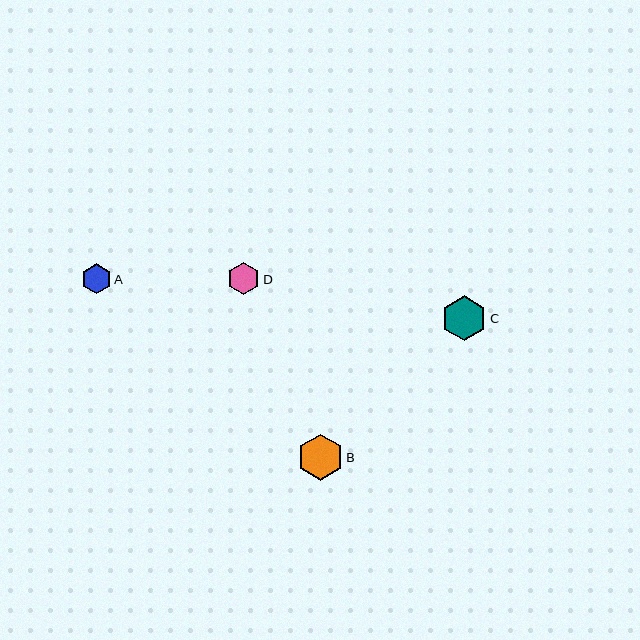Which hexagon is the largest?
Hexagon B is the largest with a size of approximately 46 pixels.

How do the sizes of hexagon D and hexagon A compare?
Hexagon D and hexagon A are approximately the same size.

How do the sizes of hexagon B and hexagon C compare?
Hexagon B and hexagon C are approximately the same size.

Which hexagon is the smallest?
Hexagon A is the smallest with a size of approximately 30 pixels.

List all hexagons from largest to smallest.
From largest to smallest: B, C, D, A.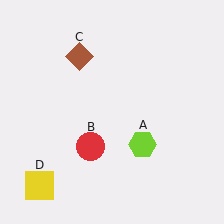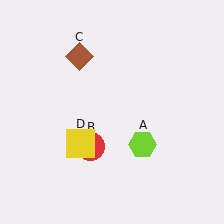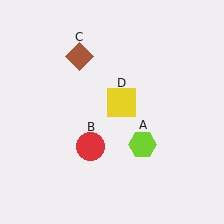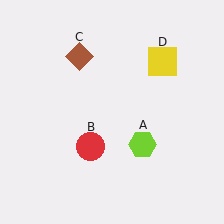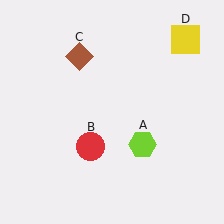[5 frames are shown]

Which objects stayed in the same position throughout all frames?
Lime hexagon (object A) and red circle (object B) and brown diamond (object C) remained stationary.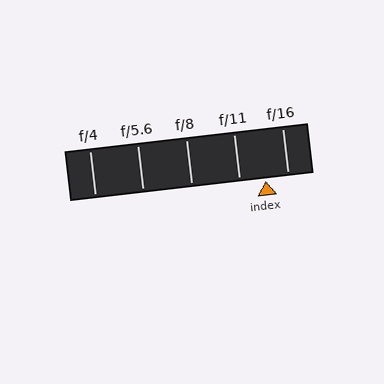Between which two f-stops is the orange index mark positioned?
The index mark is between f/11 and f/16.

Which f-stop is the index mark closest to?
The index mark is closest to f/16.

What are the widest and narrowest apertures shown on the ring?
The widest aperture shown is f/4 and the narrowest is f/16.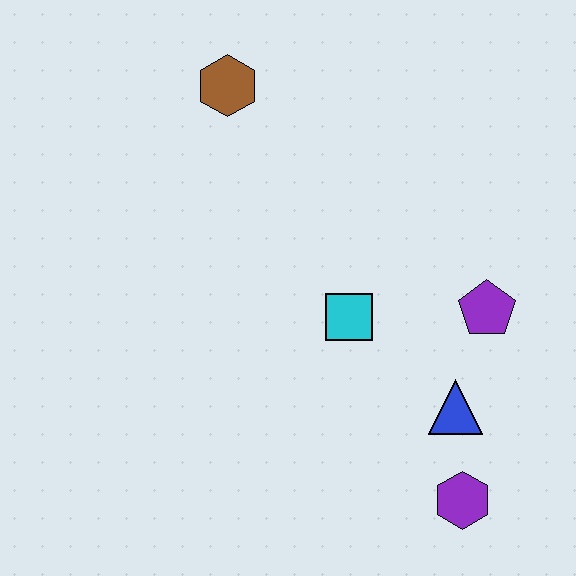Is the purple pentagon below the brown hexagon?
Yes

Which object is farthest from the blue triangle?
The brown hexagon is farthest from the blue triangle.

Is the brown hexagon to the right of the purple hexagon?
No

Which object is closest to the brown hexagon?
The cyan square is closest to the brown hexagon.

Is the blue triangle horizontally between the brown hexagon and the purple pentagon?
Yes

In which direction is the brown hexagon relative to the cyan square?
The brown hexagon is above the cyan square.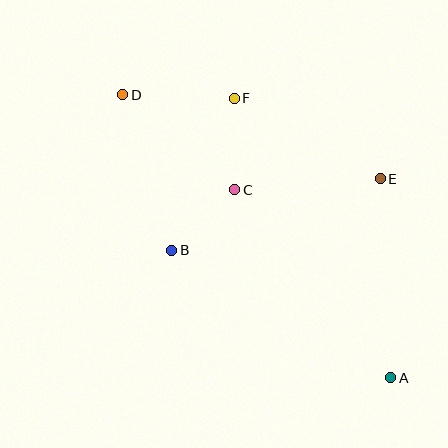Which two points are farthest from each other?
Points A and D are farthest from each other.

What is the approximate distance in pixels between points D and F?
The distance between D and F is approximately 111 pixels.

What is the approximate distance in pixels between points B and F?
The distance between B and F is approximately 164 pixels.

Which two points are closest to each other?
Points B and C are closest to each other.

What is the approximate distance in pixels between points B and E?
The distance between B and E is approximately 220 pixels.